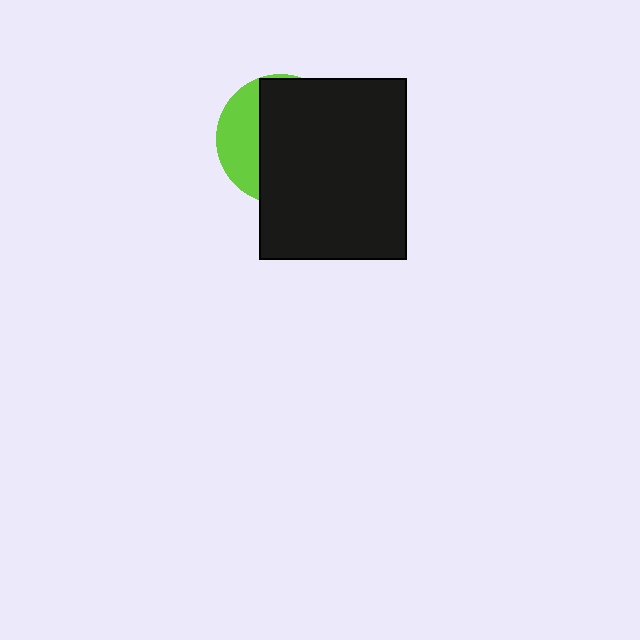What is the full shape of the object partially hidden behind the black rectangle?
The partially hidden object is a lime circle.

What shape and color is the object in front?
The object in front is a black rectangle.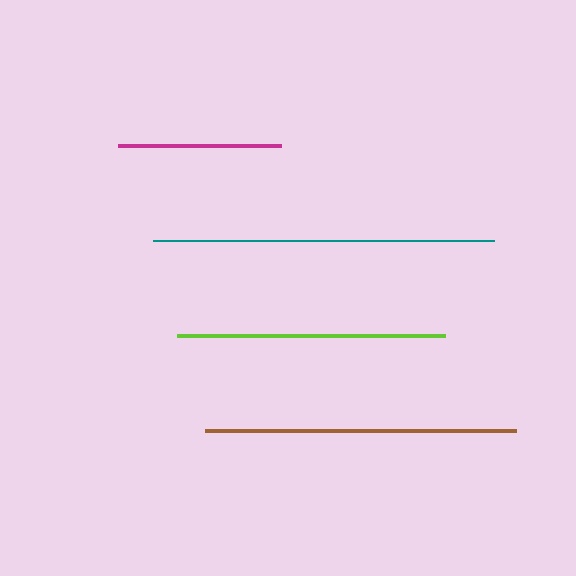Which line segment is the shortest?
The magenta line is the shortest at approximately 164 pixels.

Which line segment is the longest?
The teal line is the longest at approximately 341 pixels.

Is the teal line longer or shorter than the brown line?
The teal line is longer than the brown line.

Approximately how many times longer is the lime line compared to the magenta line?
The lime line is approximately 1.6 times the length of the magenta line.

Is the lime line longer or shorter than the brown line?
The brown line is longer than the lime line.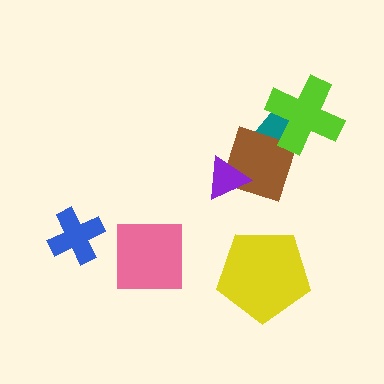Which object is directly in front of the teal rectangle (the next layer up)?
The brown diamond is directly in front of the teal rectangle.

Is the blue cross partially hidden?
No, no other shape covers it.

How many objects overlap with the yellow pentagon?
0 objects overlap with the yellow pentagon.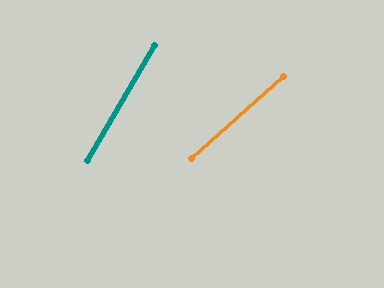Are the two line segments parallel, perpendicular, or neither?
Neither parallel nor perpendicular — they differ by about 18°.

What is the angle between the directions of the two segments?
Approximately 18 degrees.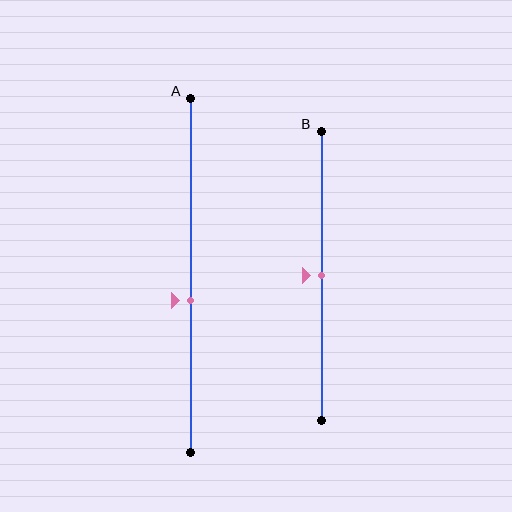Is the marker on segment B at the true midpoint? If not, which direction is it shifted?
Yes, the marker on segment B is at the true midpoint.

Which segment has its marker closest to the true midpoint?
Segment B has its marker closest to the true midpoint.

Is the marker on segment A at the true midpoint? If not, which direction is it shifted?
No, the marker on segment A is shifted downward by about 7% of the segment length.